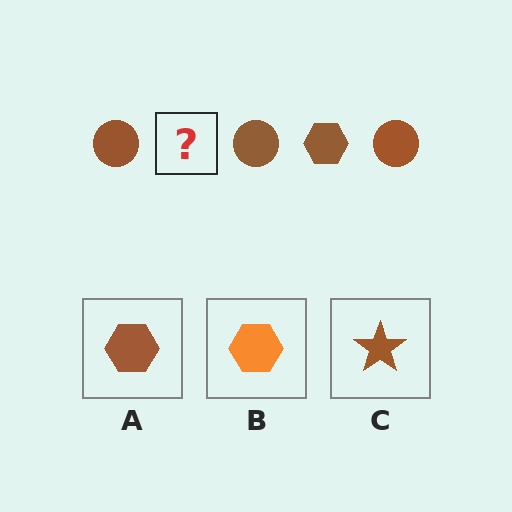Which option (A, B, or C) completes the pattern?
A.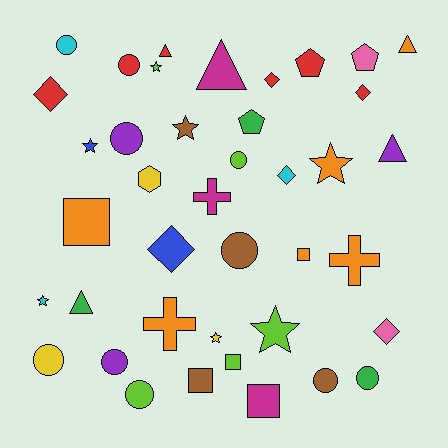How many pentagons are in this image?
There are 3 pentagons.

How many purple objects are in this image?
There are 3 purple objects.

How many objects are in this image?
There are 40 objects.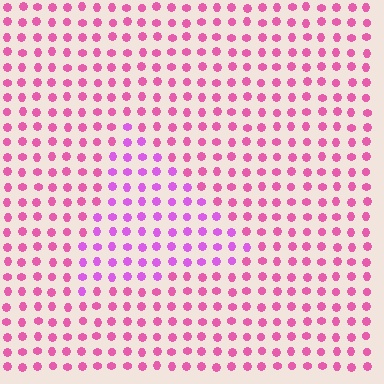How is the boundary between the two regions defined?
The boundary is defined purely by a slight shift in hue (about 31 degrees). Spacing, size, and orientation are identical on both sides.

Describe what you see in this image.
The image is filled with small pink elements in a uniform arrangement. A triangle-shaped region is visible where the elements are tinted to a slightly different hue, forming a subtle color boundary.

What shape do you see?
I see a triangle.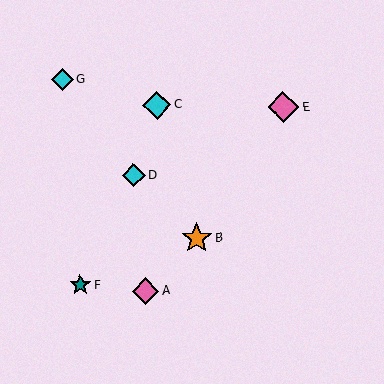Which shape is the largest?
The pink diamond (labeled E) is the largest.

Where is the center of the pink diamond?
The center of the pink diamond is at (145, 291).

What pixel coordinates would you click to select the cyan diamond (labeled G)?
Click at (62, 80) to select the cyan diamond G.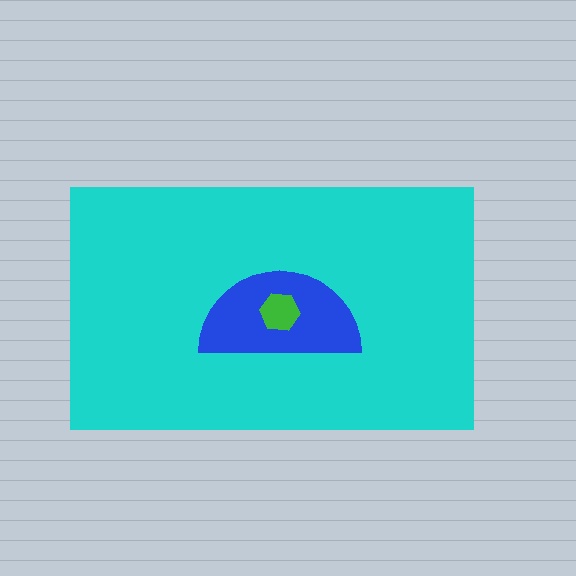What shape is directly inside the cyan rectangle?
The blue semicircle.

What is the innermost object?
The green hexagon.